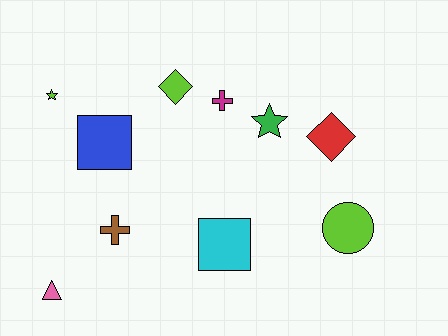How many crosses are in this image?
There are 2 crosses.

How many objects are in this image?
There are 10 objects.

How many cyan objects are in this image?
There is 1 cyan object.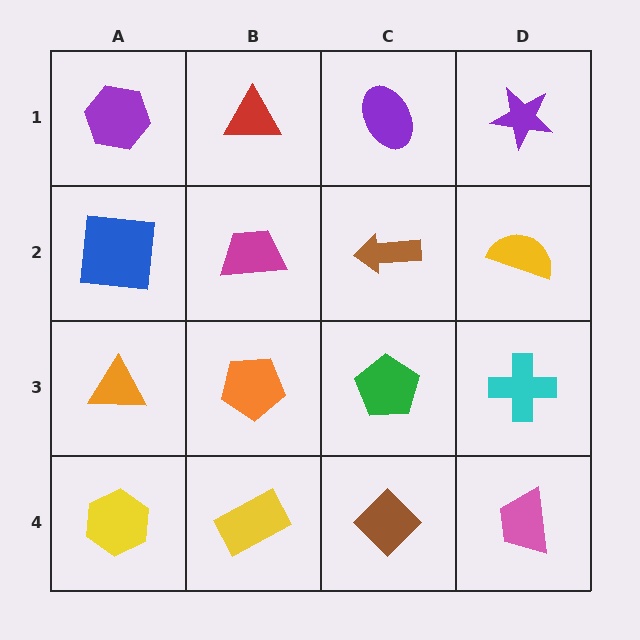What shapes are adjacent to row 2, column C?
A purple ellipse (row 1, column C), a green pentagon (row 3, column C), a magenta trapezoid (row 2, column B), a yellow semicircle (row 2, column D).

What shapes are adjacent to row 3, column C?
A brown arrow (row 2, column C), a brown diamond (row 4, column C), an orange pentagon (row 3, column B), a cyan cross (row 3, column D).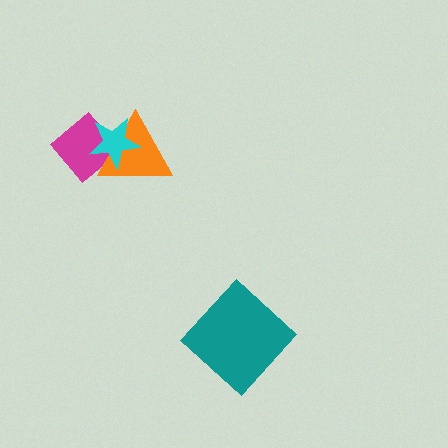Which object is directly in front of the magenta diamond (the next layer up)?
The orange triangle is directly in front of the magenta diamond.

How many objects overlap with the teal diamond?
0 objects overlap with the teal diamond.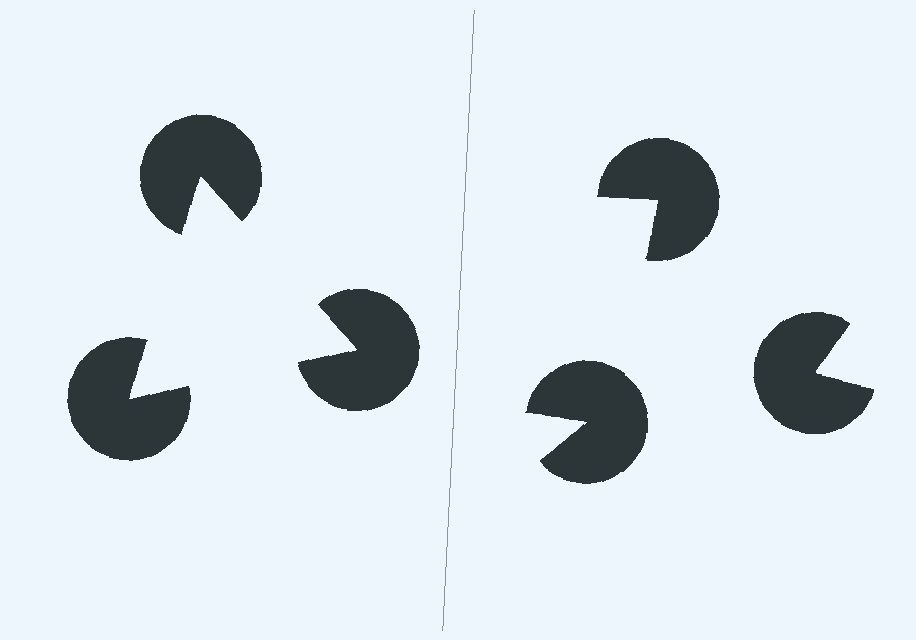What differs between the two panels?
The pac-man discs are positioned identically on both sides; only the wedge orientations differ. On the left they align to a triangle; on the right they are misaligned.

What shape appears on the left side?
An illusory triangle.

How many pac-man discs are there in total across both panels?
6 — 3 on each side.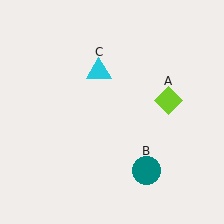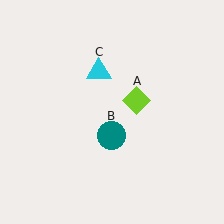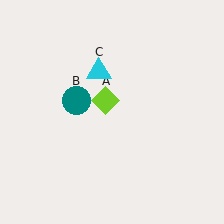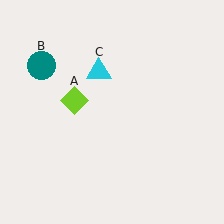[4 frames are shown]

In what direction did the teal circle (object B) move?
The teal circle (object B) moved up and to the left.